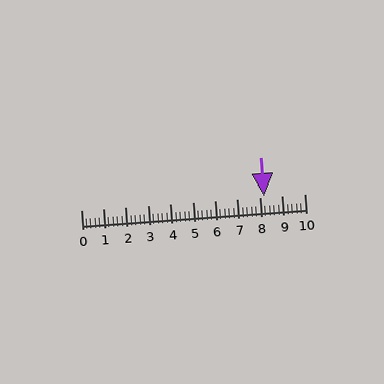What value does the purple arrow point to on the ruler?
The purple arrow points to approximately 8.2.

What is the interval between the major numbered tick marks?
The major tick marks are spaced 1 units apart.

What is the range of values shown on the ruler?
The ruler shows values from 0 to 10.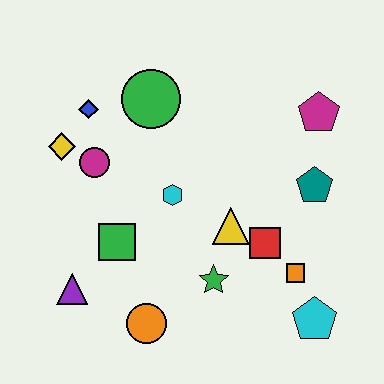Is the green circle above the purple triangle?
Yes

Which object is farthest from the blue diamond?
The cyan pentagon is farthest from the blue diamond.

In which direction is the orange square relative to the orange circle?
The orange square is to the right of the orange circle.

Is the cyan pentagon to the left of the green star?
No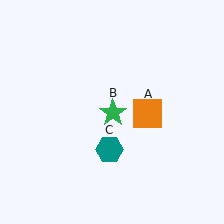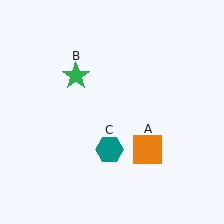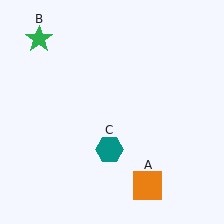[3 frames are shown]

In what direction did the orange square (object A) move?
The orange square (object A) moved down.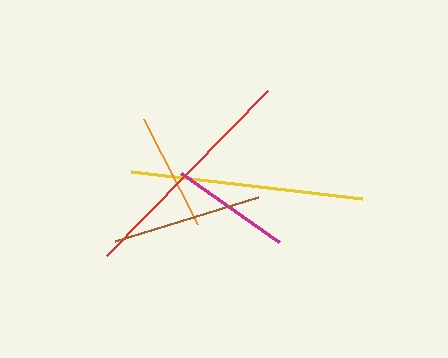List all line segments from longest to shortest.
From longest to shortest: yellow, red, brown, magenta, orange.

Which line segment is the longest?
The yellow line is the longest at approximately 233 pixels.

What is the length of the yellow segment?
The yellow segment is approximately 233 pixels long.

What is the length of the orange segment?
The orange segment is approximately 119 pixels long.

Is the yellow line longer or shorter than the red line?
The yellow line is longer than the red line.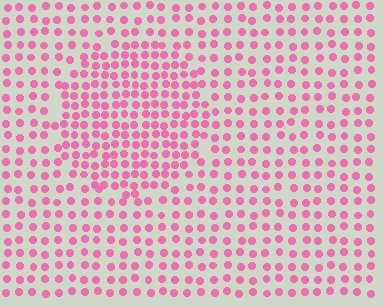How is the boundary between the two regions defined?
The boundary is defined by a change in element density (approximately 1.7x ratio). All elements are the same color, size, and shape.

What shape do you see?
I see a circle.